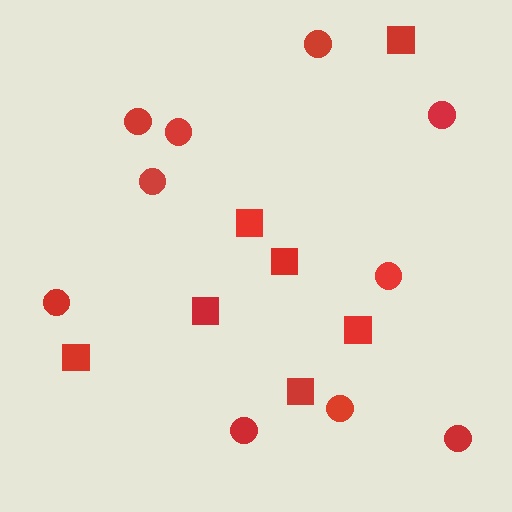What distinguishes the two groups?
There are 2 groups: one group of squares (7) and one group of circles (10).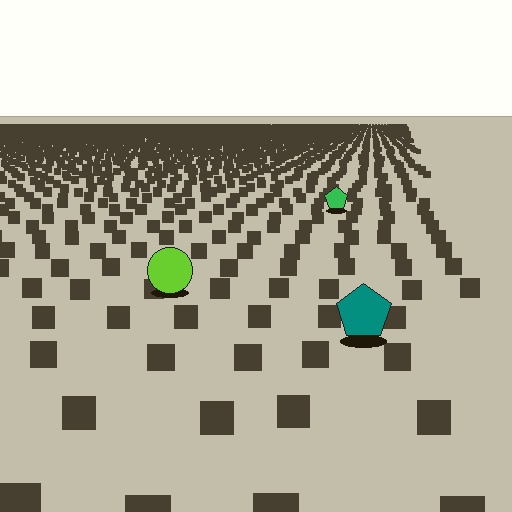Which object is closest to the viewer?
The teal pentagon is closest. The texture marks near it are larger and more spread out.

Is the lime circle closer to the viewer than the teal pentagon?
No. The teal pentagon is closer — you can tell from the texture gradient: the ground texture is coarser near it.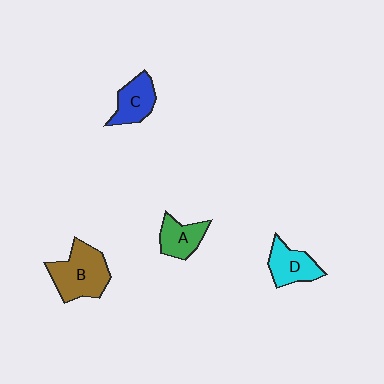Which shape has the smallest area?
Shape A (green).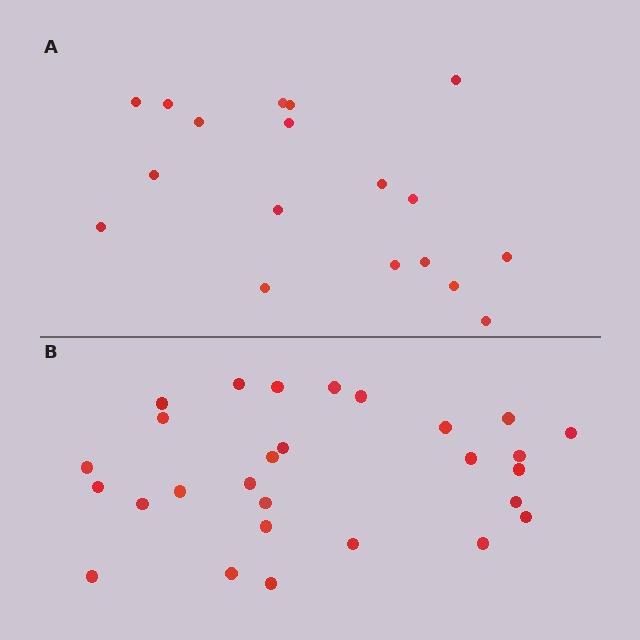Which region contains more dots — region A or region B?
Region B (the bottom region) has more dots.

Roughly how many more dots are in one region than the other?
Region B has roughly 10 or so more dots than region A.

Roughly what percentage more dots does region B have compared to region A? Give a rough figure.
About 55% more.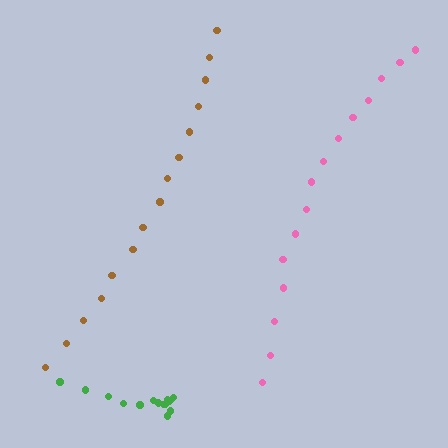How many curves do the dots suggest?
There are 3 distinct paths.